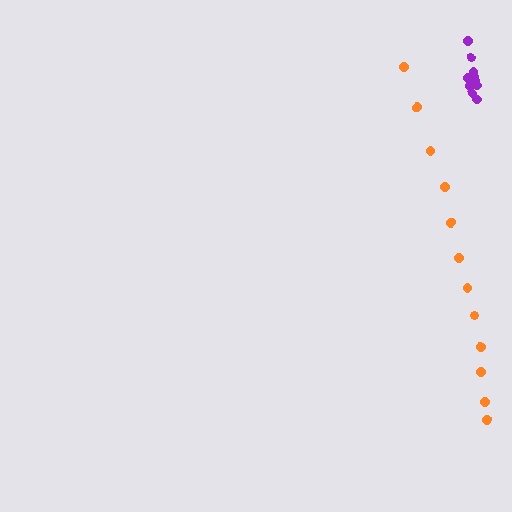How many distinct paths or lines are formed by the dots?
There are 2 distinct paths.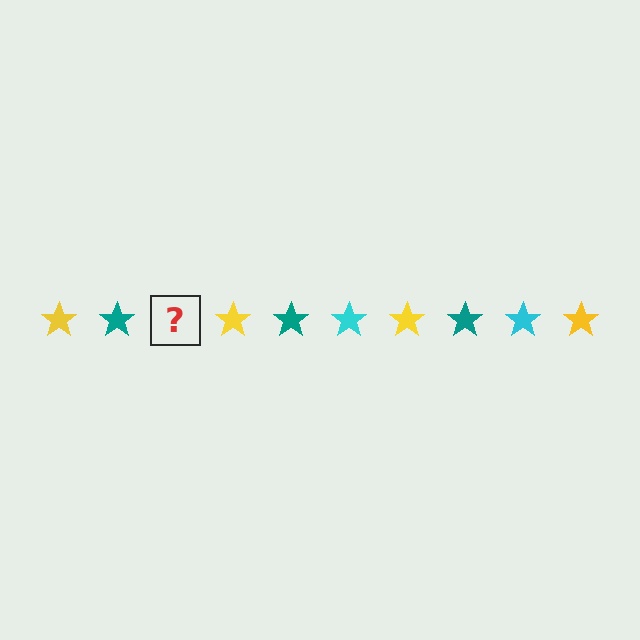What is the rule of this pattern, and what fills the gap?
The rule is that the pattern cycles through yellow, teal, cyan stars. The gap should be filled with a cyan star.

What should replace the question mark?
The question mark should be replaced with a cyan star.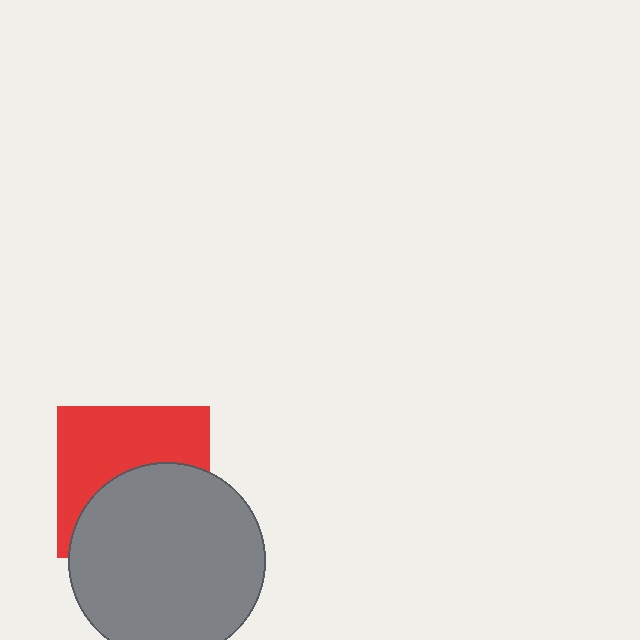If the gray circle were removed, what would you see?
You would see the complete red square.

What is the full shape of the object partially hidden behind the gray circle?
The partially hidden object is a red square.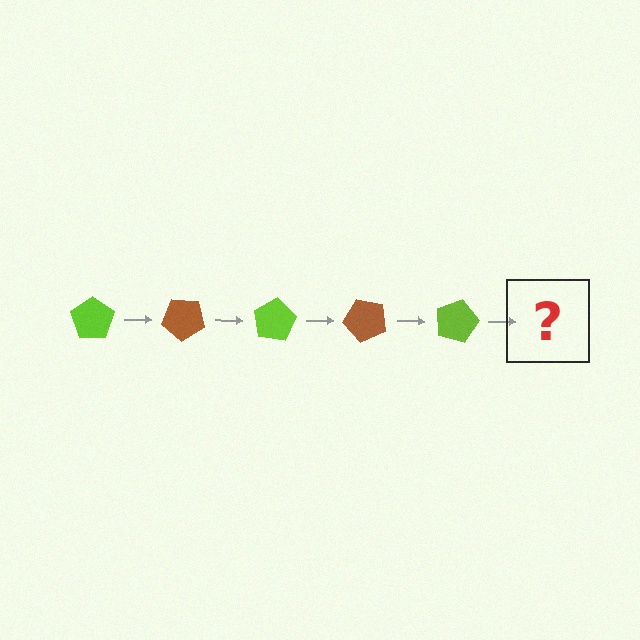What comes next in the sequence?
The next element should be a brown pentagon, rotated 200 degrees from the start.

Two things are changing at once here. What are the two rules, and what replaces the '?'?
The two rules are that it rotates 40 degrees each step and the color cycles through lime and brown. The '?' should be a brown pentagon, rotated 200 degrees from the start.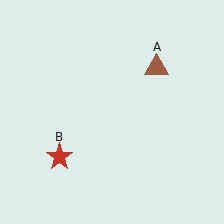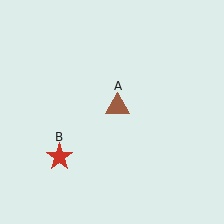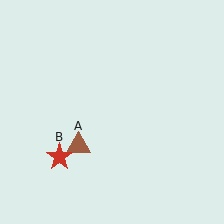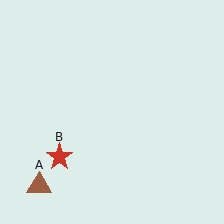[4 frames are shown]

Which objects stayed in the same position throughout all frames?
Red star (object B) remained stationary.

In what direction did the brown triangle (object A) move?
The brown triangle (object A) moved down and to the left.